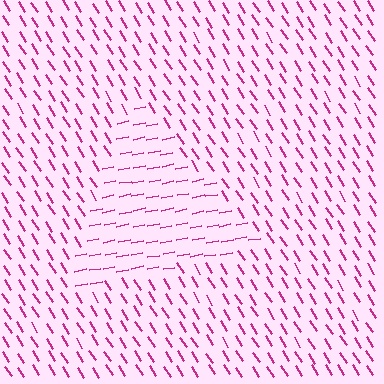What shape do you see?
I see a triangle.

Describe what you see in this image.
The image is filled with small magenta line segments. A triangle region in the image has lines oriented differently from the surrounding lines, creating a visible texture boundary.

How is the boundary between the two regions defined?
The boundary is defined purely by a change in line orientation (approximately 68 degrees difference). All lines are the same color and thickness.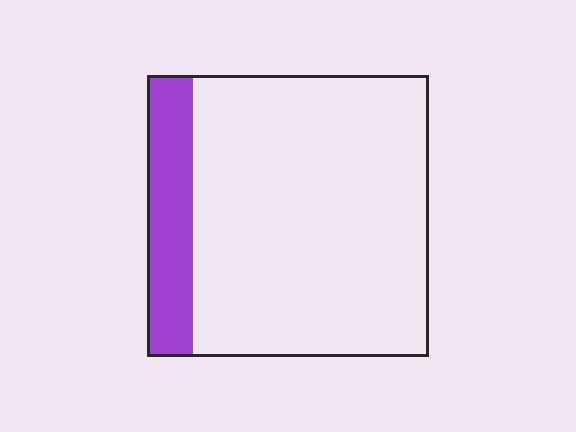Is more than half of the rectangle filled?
No.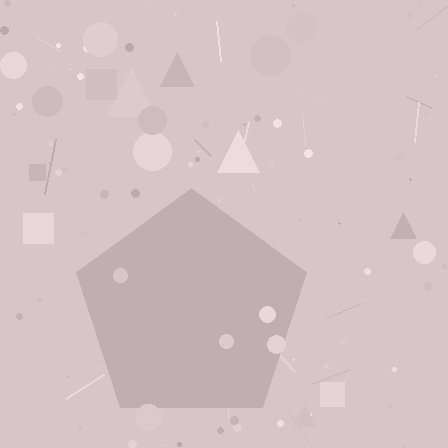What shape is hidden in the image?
A pentagon is hidden in the image.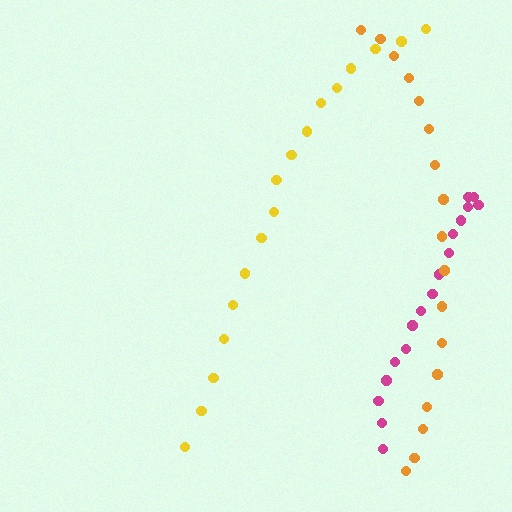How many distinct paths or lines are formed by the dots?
There are 3 distinct paths.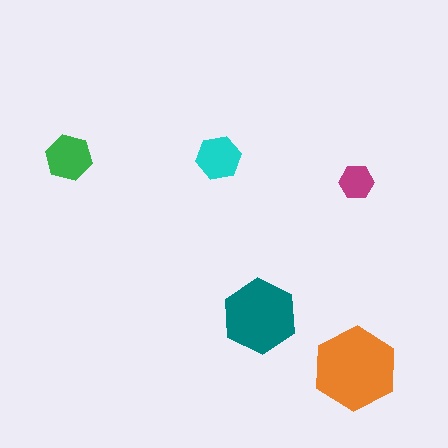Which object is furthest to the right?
The magenta hexagon is rightmost.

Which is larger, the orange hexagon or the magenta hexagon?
The orange one.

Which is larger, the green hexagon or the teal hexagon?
The teal one.